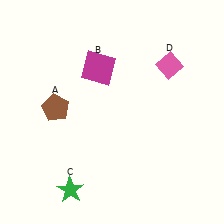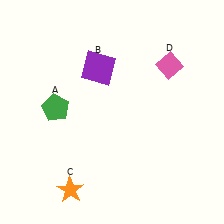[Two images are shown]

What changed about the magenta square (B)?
In Image 1, B is magenta. In Image 2, it changed to purple.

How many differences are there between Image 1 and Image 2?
There are 3 differences between the two images.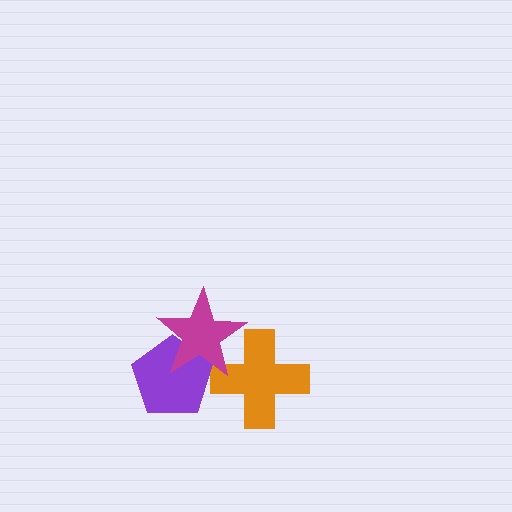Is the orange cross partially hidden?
Yes, it is partially covered by another shape.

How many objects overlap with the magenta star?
2 objects overlap with the magenta star.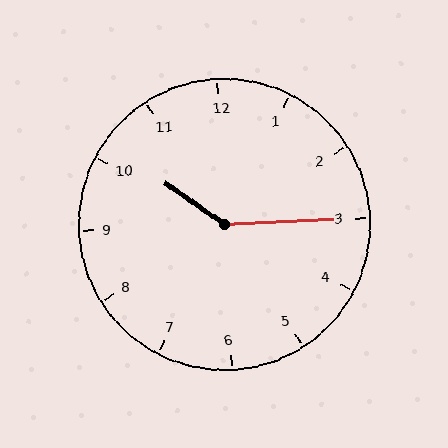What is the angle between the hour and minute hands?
Approximately 142 degrees.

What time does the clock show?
10:15.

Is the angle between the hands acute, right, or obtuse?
It is obtuse.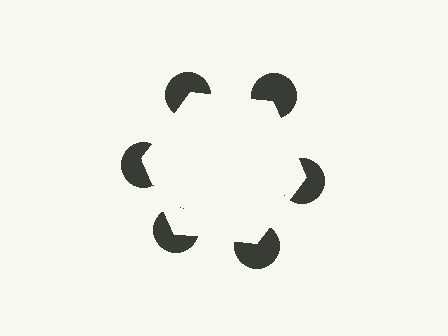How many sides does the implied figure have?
6 sides.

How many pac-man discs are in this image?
There are 6 — one at each vertex of the illusory hexagon.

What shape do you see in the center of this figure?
An illusory hexagon — its edges are inferred from the aligned wedge cuts in the pac-man discs, not physically drawn.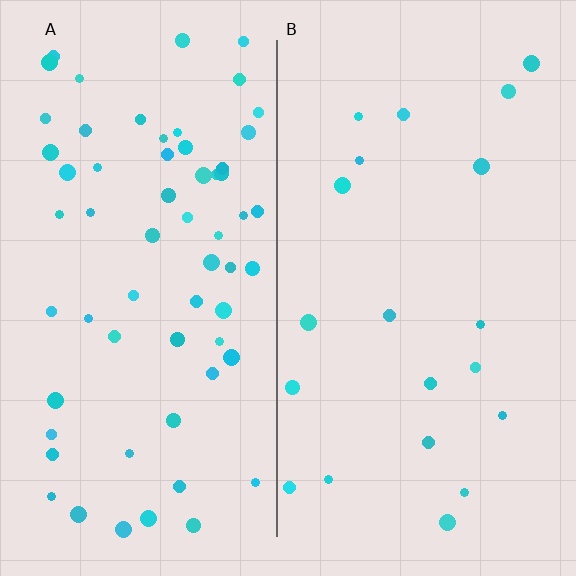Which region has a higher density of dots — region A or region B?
A (the left).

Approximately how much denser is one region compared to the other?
Approximately 3.2× — region A over region B.